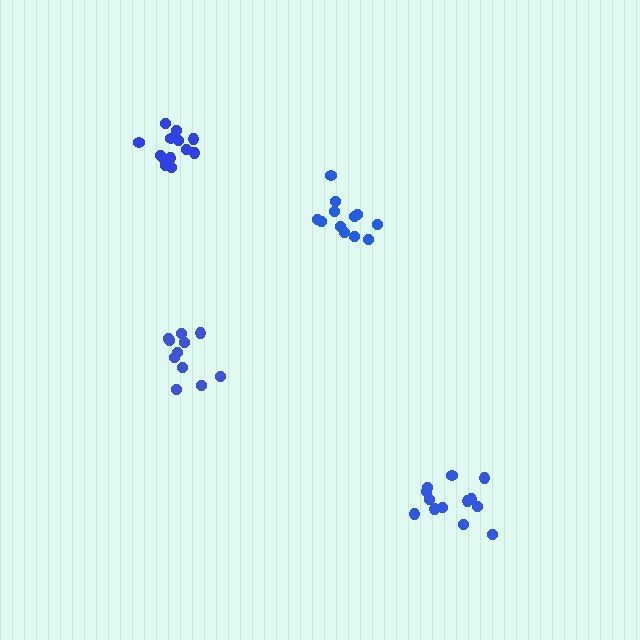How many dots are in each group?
Group 1: 13 dots, Group 2: 13 dots, Group 3: 11 dots, Group 4: 12 dots (49 total).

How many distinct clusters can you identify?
There are 4 distinct clusters.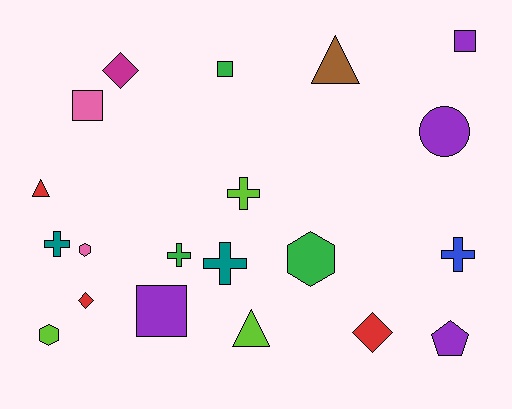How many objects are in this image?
There are 20 objects.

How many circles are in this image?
There is 1 circle.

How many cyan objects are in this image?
There are no cyan objects.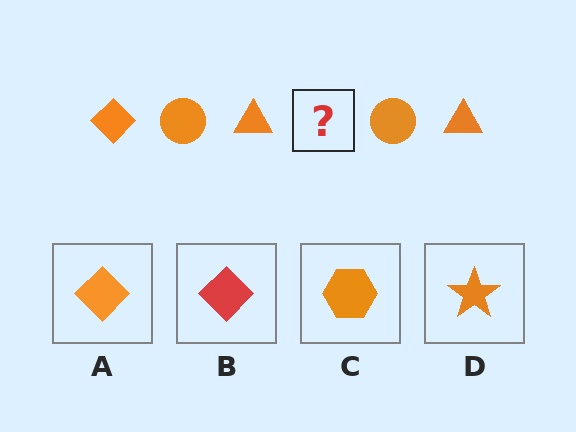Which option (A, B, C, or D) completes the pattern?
A.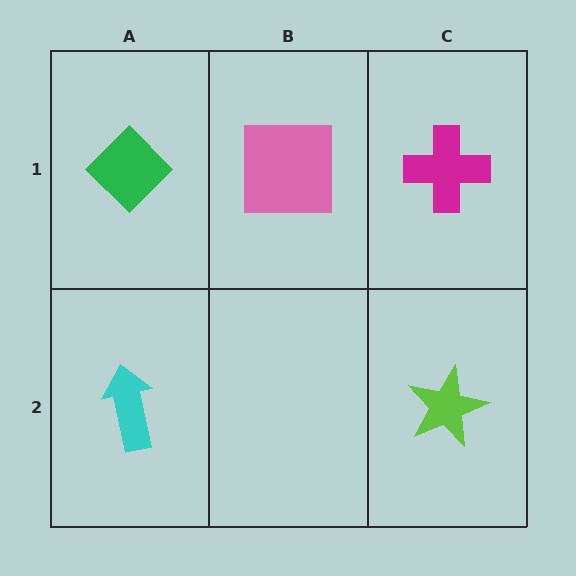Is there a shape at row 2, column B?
No, that cell is empty.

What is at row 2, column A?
A cyan arrow.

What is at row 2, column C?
A lime star.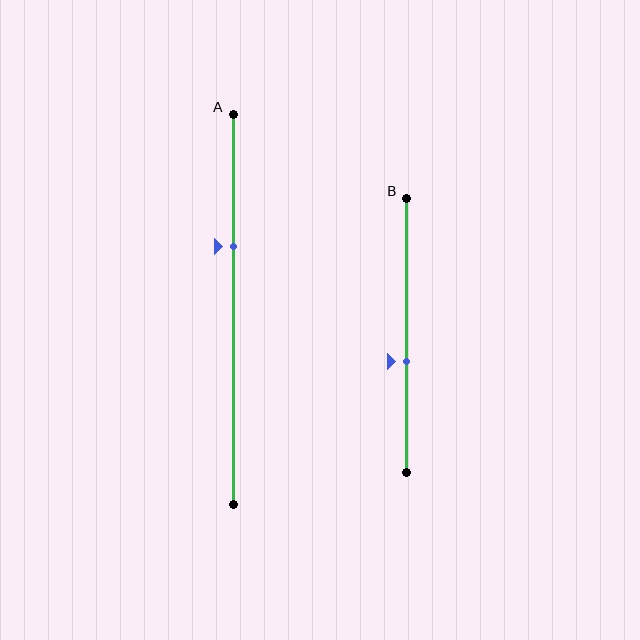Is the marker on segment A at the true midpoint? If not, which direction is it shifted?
No, the marker on segment A is shifted upward by about 16% of the segment length.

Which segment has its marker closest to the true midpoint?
Segment B has its marker closest to the true midpoint.